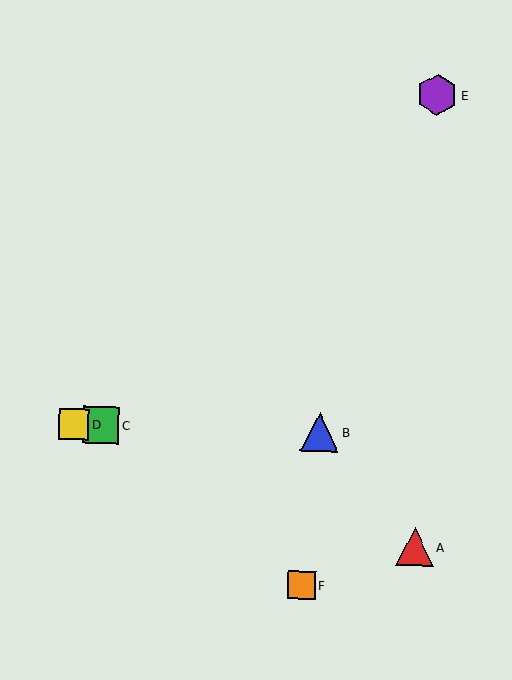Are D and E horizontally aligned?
No, D is at y≈424 and E is at y≈95.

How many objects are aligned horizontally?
3 objects (B, C, D) are aligned horizontally.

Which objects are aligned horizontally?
Objects B, C, D are aligned horizontally.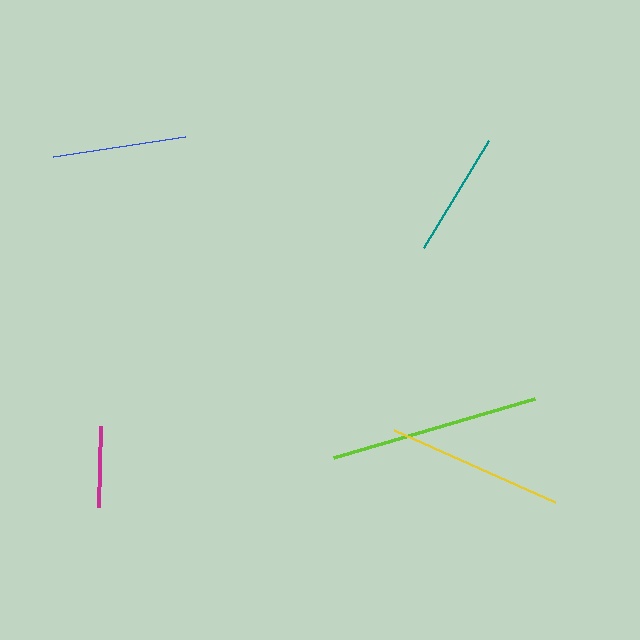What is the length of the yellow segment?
The yellow segment is approximately 177 pixels long.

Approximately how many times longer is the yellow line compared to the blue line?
The yellow line is approximately 1.3 times the length of the blue line.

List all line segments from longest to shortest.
From longest to shortest: lime, yellow, blue, teal, magenta.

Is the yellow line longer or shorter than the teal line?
The yellow line is longer than the teal line.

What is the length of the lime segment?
The lime segment is approximately 210 pixels long.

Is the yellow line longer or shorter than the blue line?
The yellow line is longer than the blue line.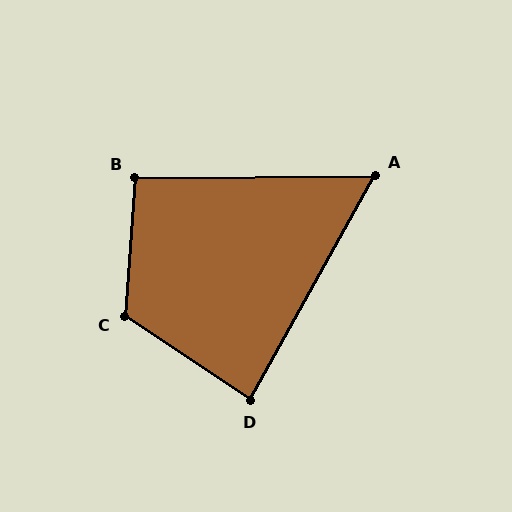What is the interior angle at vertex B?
Approximately 95 degrees (approximately right).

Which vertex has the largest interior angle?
C, at approximately 120 degrees.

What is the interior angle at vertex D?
Approximately 85 degrees (approximately right).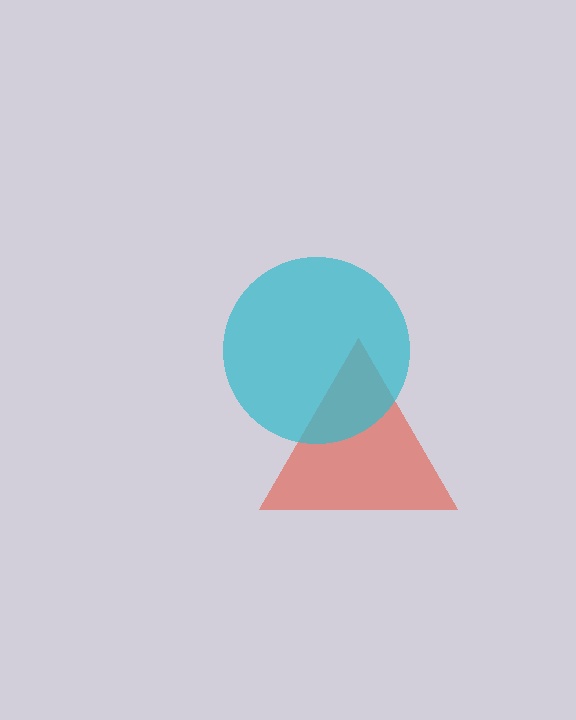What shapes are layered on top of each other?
The layered shapes are: a red triangle, a cyan circle.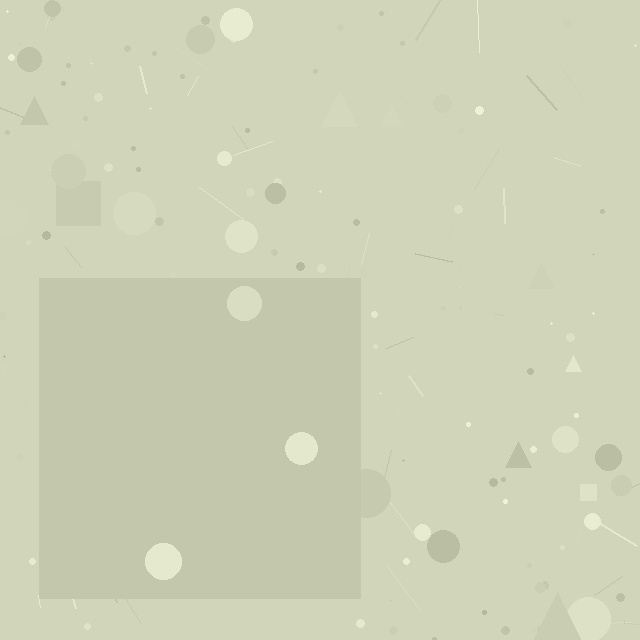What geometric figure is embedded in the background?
A square is embedded in the background.